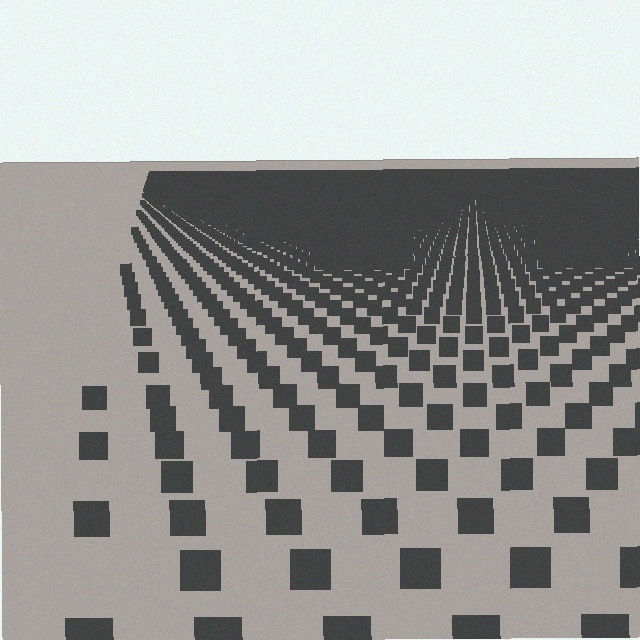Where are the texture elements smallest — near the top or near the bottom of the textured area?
Near the top.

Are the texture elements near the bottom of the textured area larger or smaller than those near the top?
Larger. Near the bottom, elements are closer to the viewer and appear at a bigger on-screen size.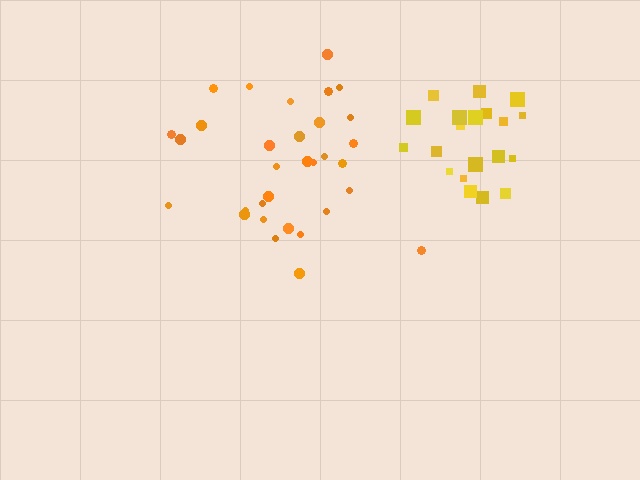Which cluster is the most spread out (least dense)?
Orange.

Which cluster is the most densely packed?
Yellow.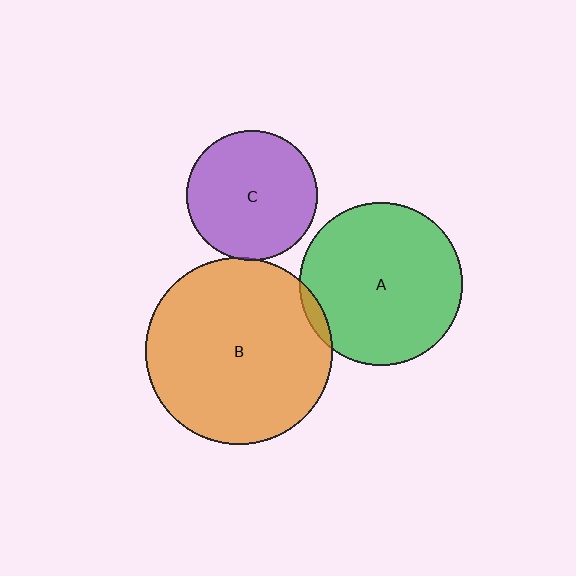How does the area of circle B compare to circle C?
Approximately 2.0 times.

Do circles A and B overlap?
Yes.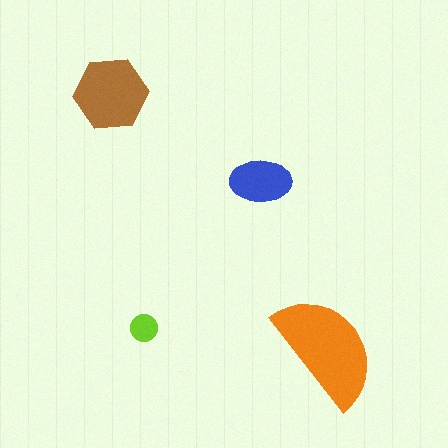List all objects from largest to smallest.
The orange semicircle, the brown hexagon, the blue ellipse, the lime circle.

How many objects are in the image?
There are 4 objects in the image.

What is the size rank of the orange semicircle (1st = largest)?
1st.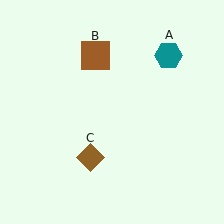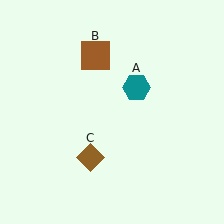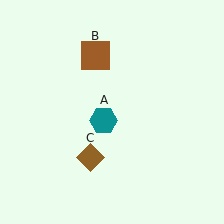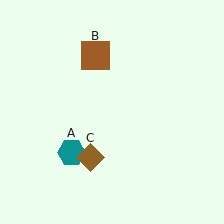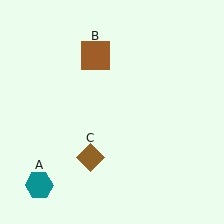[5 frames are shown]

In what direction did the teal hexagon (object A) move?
The teal hexagon (object A) moved down and to the left.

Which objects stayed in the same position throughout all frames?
Brown square (object B) and brown diamond (object C) remained stationary.